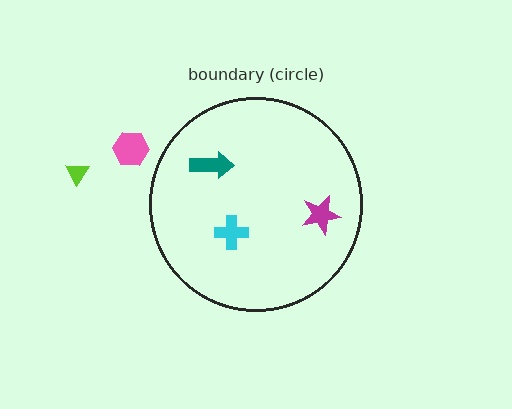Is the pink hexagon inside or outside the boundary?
Outside.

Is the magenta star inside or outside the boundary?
Inside.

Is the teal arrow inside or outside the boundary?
Inside.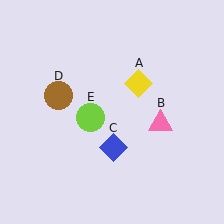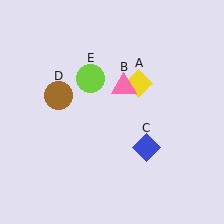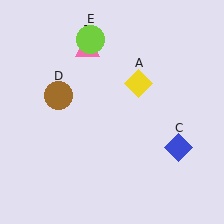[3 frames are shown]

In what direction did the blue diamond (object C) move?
The blue diamond (object C) moved right.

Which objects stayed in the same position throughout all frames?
Yellow diamond (object A) and brown circle (object D) remained stationary.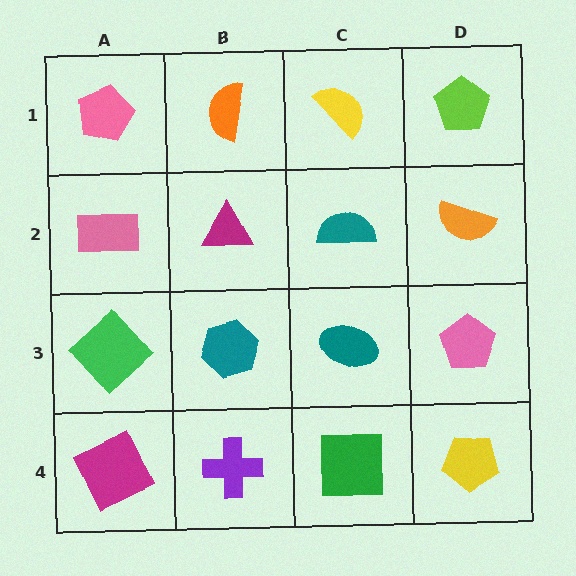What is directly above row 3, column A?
A pink rectangle.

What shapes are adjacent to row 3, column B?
A magenta triangle (row 2, column B), a purple cross (row 4, column B), a green diamond (row 3, column A), a teal ellipse (row 3, column C).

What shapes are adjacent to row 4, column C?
A teal ellipse (row 3, column C), a purple cross (row 4, column B), a yellow pentagon (row 4, column D).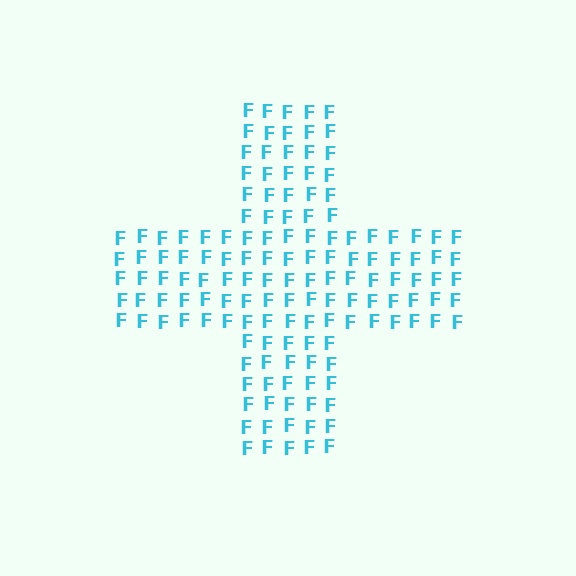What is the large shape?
The large shape is a cross.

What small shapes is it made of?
It is made of small letter F's.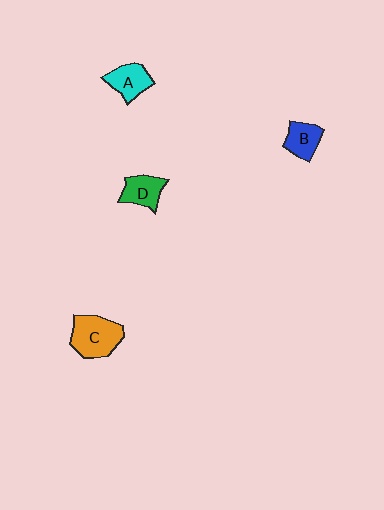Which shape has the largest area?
Shape C (orange).